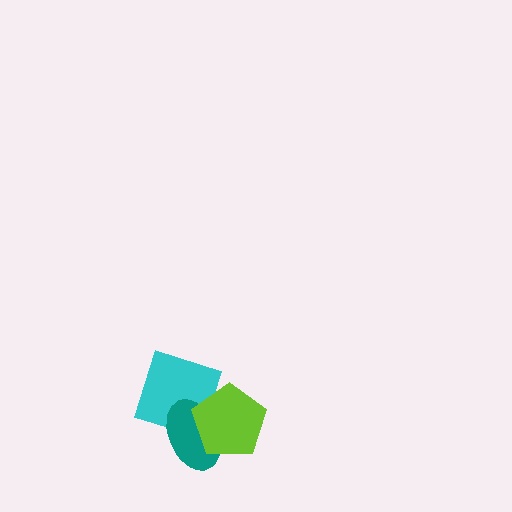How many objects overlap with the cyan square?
2 objects overlap with the cyan square.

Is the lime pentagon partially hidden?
No, no other shape covers it.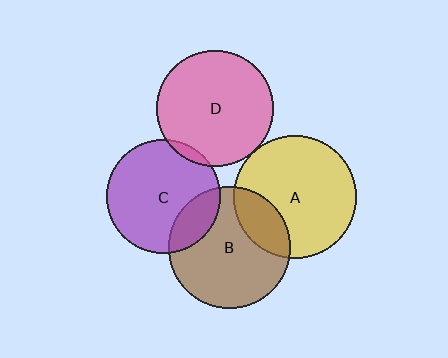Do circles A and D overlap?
Yes.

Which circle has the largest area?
Circle A (yellow).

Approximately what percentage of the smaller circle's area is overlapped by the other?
Approximately 5%.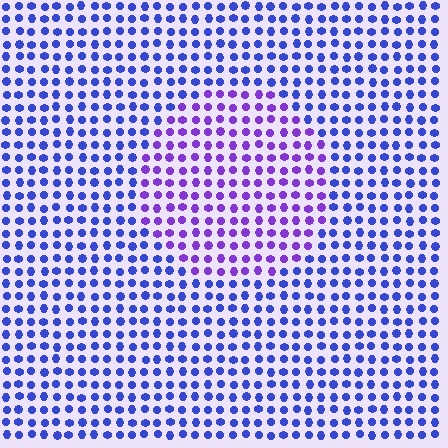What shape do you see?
I see a circle.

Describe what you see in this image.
The image is filled with small blue elements in a uniform arrangement. A circle-shaped region is visible where the elements are tinted to a slightly different hue, forming a subtle color boundary.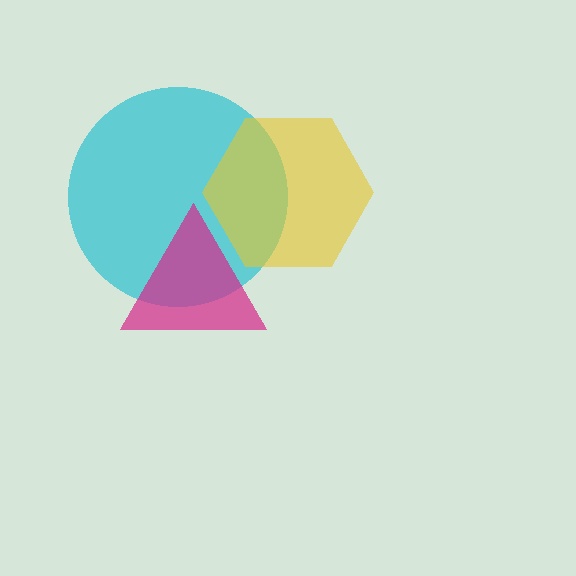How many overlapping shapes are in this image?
There are 3 overlapping shapes in the image.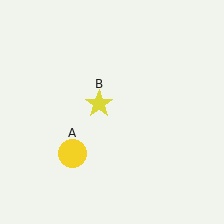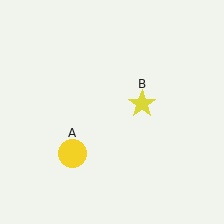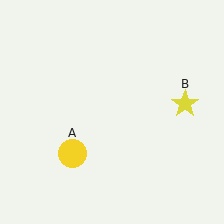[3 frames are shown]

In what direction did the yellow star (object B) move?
The yellow star (object B) moved right.